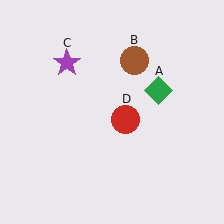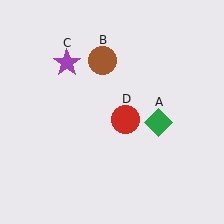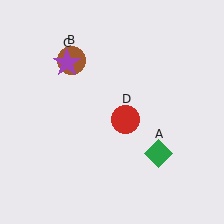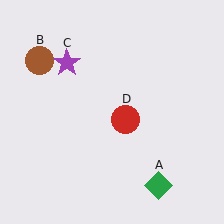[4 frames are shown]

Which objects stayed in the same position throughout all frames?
Purple star (object C) and red circle (object D) remained stationary.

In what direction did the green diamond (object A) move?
The green diamond (object A) moved down.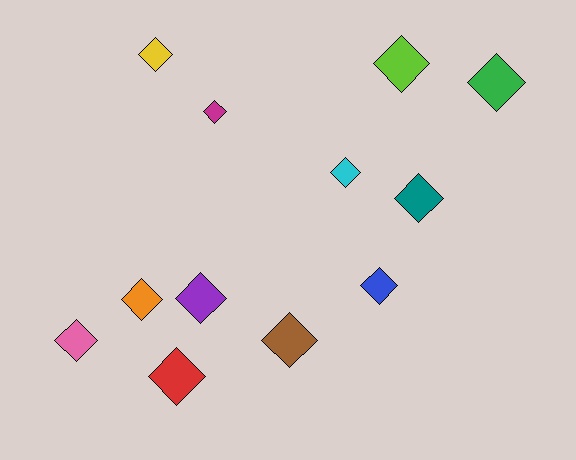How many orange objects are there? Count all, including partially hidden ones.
There is 1 orange object.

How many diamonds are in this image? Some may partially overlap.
There are 12 diamonds.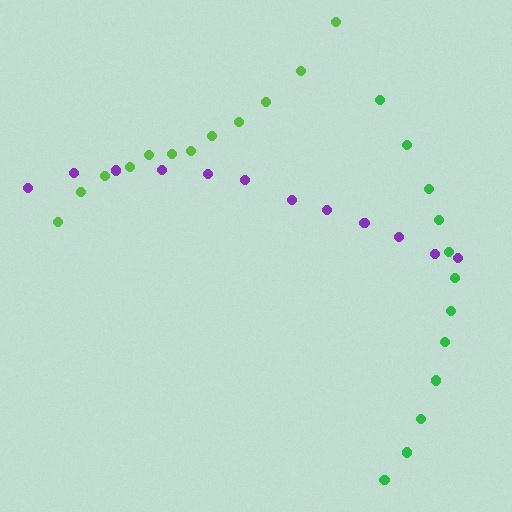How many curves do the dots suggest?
There are 3 distinct paths.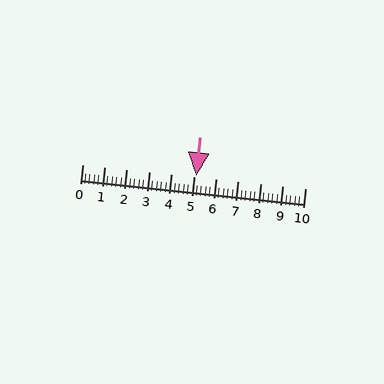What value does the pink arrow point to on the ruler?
The pink arrow points to approximately 5.1.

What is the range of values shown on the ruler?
The ruler shows values from 0 to 10.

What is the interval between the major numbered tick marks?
The major tick marks are spaced 1 units apart.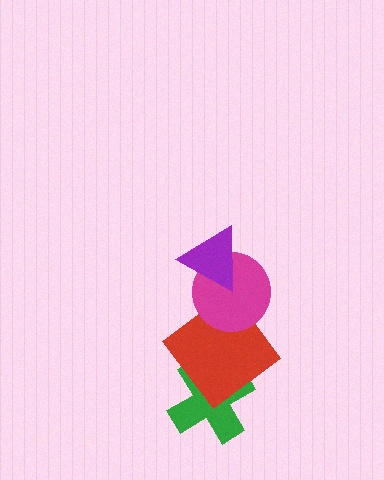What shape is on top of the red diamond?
The magenta circle is on top of the red diamond.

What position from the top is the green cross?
The green cross is 4th from the top.